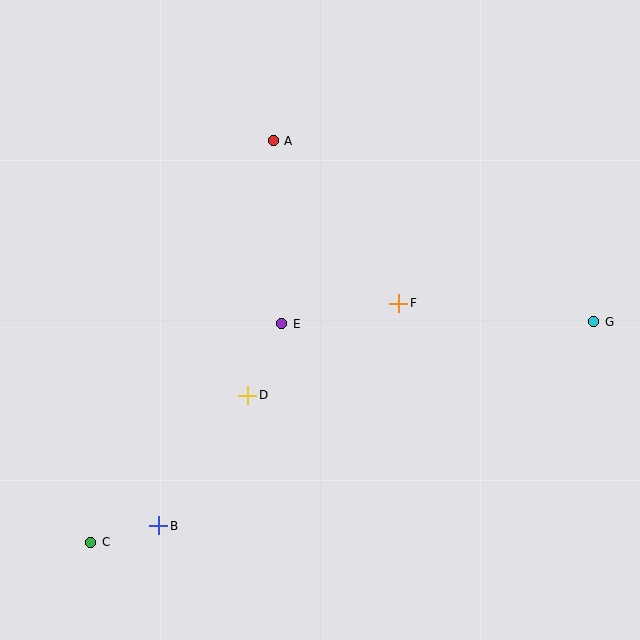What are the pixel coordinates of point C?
Point C is at (91, 542).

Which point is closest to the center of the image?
Point E at (282, 324) is closest to the center.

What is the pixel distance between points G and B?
The distance between G and B is 480 pixels.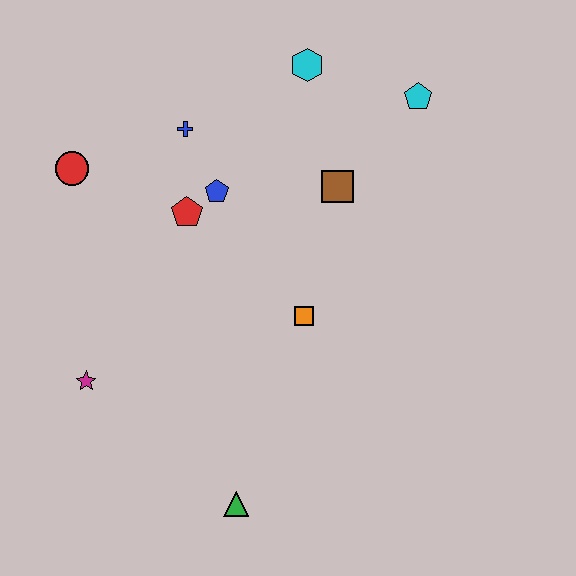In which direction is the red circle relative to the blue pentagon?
The red circle is to the left of the blue pentagon.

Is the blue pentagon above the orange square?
Yes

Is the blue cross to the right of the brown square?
No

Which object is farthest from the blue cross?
The green triangle is farthest from the blue cross.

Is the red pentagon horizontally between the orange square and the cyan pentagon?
No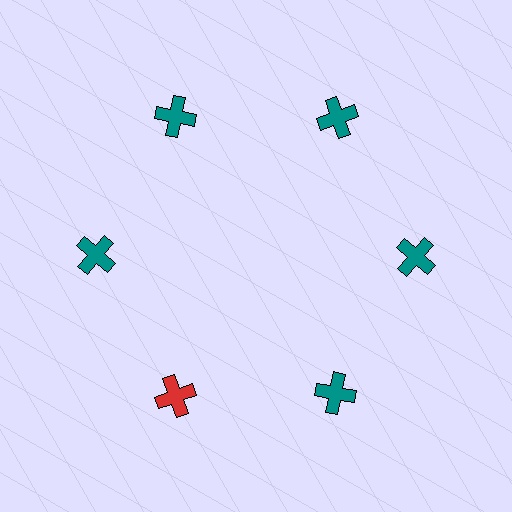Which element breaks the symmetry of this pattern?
The red cross at roughly the 7 o'clock position breaks the symmetry. All other shapes are teal crosses.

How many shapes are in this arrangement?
There are 6 shapes arranged in a ring pattern.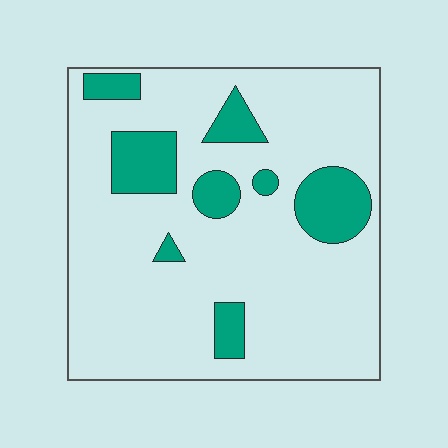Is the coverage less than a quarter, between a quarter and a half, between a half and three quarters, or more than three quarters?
Less than a quarter.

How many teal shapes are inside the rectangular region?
8.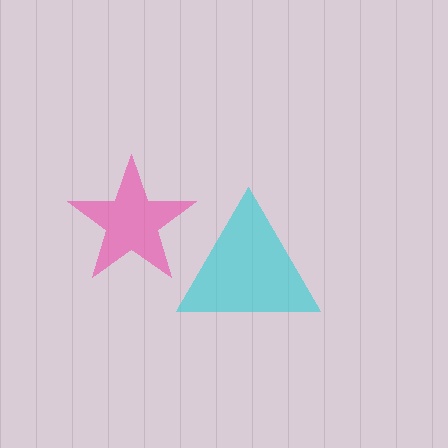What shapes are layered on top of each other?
The layered shapes are: a cyan triangle, a pink star.